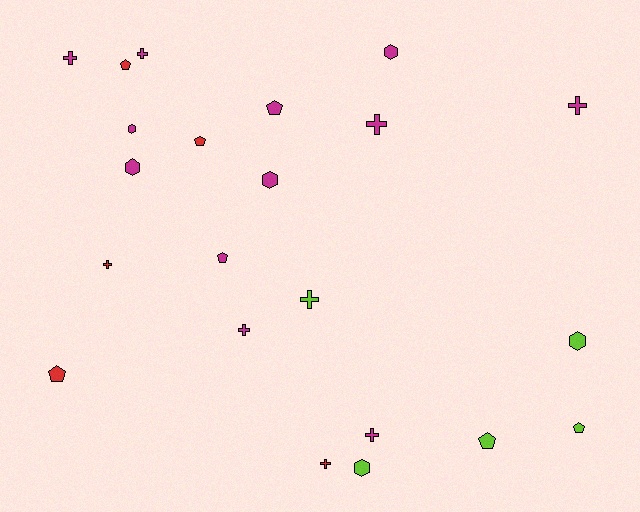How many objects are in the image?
There are 22 objects.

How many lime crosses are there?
There is 1 lime cross.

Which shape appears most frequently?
Cross, with 9 objects.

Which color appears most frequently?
Magenta, with 12 objects.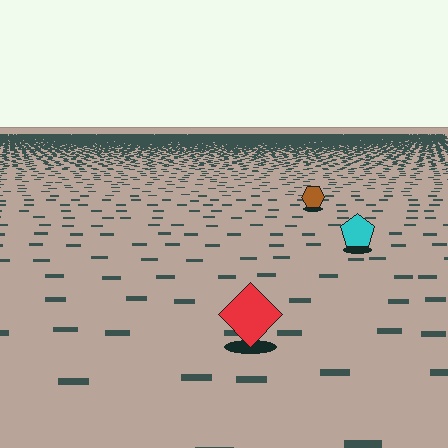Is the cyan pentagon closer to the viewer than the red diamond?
No. The red diamond is closer — you can tell from the texture gradient: the ground texture is coarser near it.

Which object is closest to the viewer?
The red diamond is closest. The texture marks near it are larger and more spread out.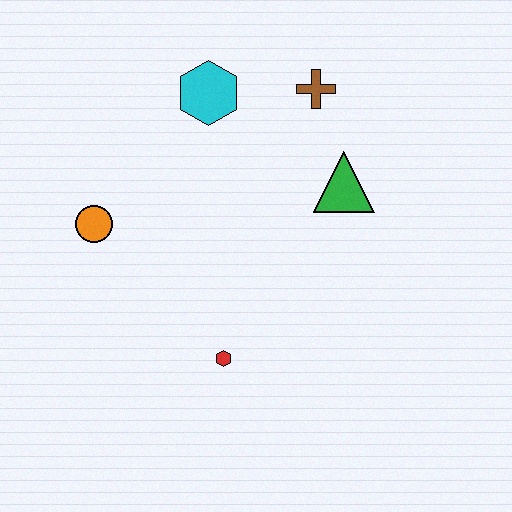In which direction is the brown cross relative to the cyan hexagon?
The brown cross is to the right of the cyan hexagon.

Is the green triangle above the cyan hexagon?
No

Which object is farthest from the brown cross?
The red hexagon is farthest from the brown cross.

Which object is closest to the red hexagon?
The orange circle is closest to the red hexagon.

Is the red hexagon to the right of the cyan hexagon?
Yes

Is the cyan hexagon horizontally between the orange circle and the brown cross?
Yes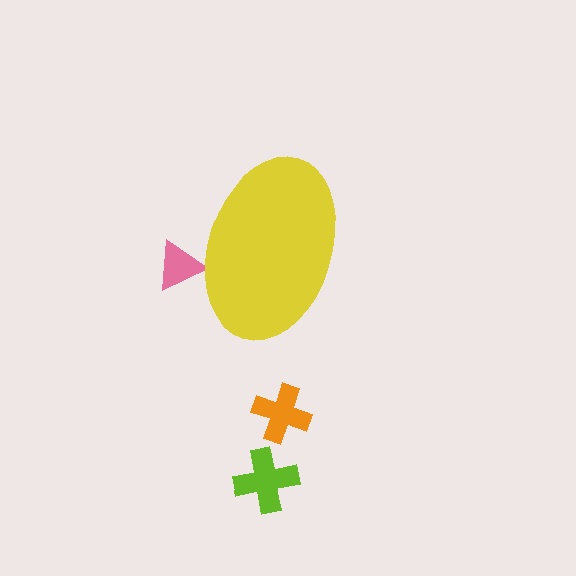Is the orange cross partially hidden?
No, the orange cross is fully visible.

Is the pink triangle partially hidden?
Yes, the pink triangle is partially hidden behind the yellow ellipse.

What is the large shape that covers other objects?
A yellow ellipse.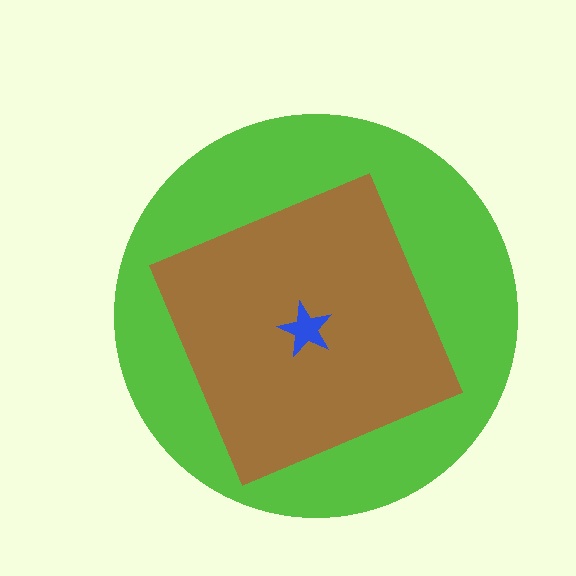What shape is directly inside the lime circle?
The brown square.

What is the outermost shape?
The lime circle.